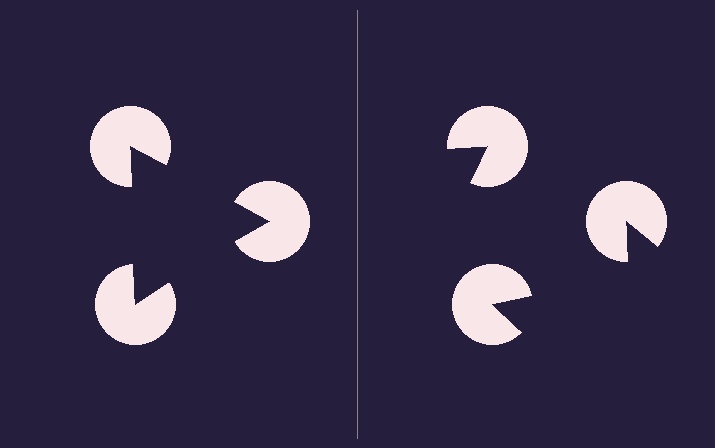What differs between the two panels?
The pac-man discs are positioned identically on both sides; only the wedge orientations differ. On the left they align to a triangle; on the right they are misaligned.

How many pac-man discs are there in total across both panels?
6 — 3 on each side.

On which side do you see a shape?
An illusory triangle appears on the left side. On the right side the wedge cuts are rotated, so no coherent shape forms.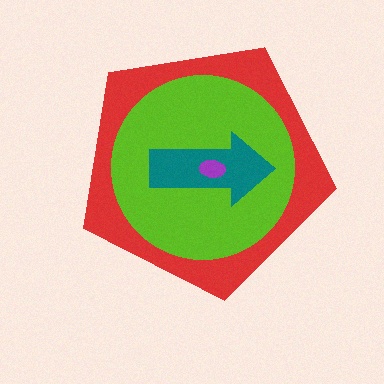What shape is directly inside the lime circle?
The teal arrow.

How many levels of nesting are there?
4.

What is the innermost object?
The purple ellipse.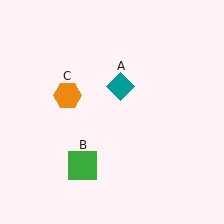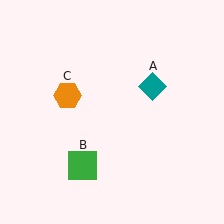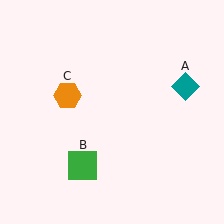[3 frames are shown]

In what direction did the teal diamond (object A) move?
The teal diamond (object A) moved right.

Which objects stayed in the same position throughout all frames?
Green square (object B) and orange hexagon (object C) remained stationary.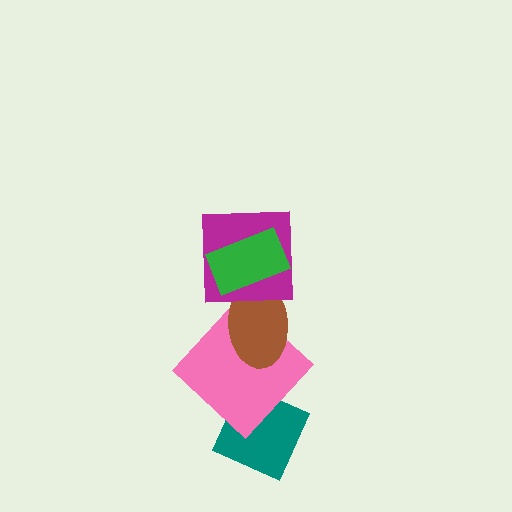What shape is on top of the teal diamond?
The pink diamond is on top of the teal diamond.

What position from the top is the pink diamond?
The pink diamond is 4th from the top.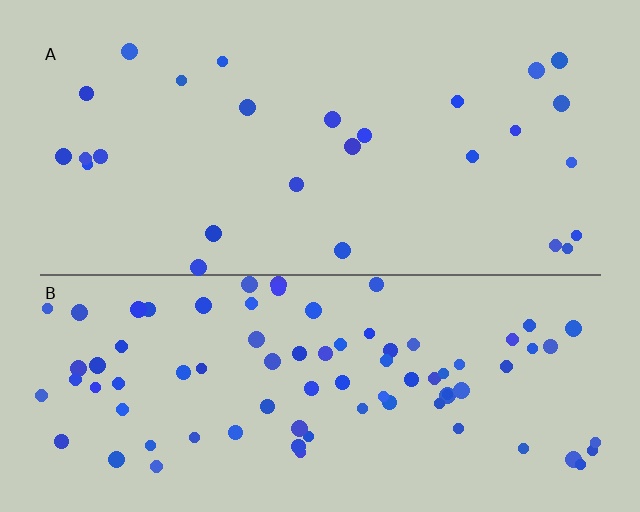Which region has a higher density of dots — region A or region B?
B (the bottom).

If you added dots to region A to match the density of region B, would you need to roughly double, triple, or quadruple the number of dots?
Approximately triple.